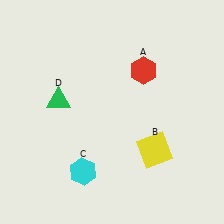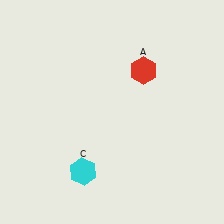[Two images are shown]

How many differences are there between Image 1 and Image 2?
There are 2 differences between the two images.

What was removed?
The yellow square (B), the green triangle (D) were removed in Image 2.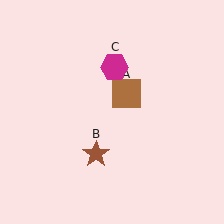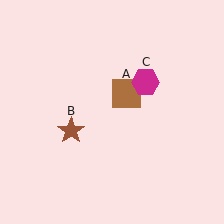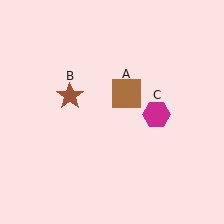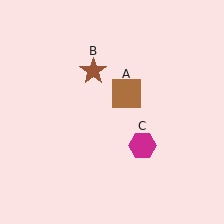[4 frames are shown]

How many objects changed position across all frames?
2 objects changed position: brown star (object B), magenta hexagon (object C).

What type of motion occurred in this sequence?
The brown star (object B), magenta hexagon (object C) rotated clockwise around the center of the scene.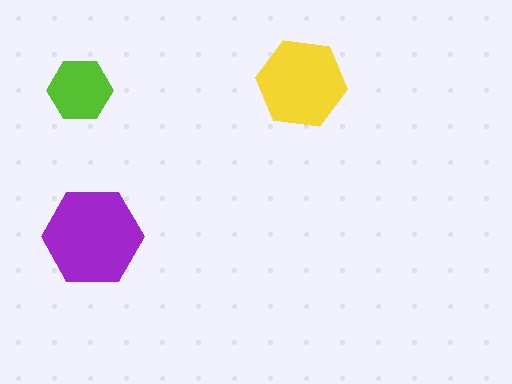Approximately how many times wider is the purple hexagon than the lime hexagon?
About 1.5 times wider.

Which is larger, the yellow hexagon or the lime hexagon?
The yellow one.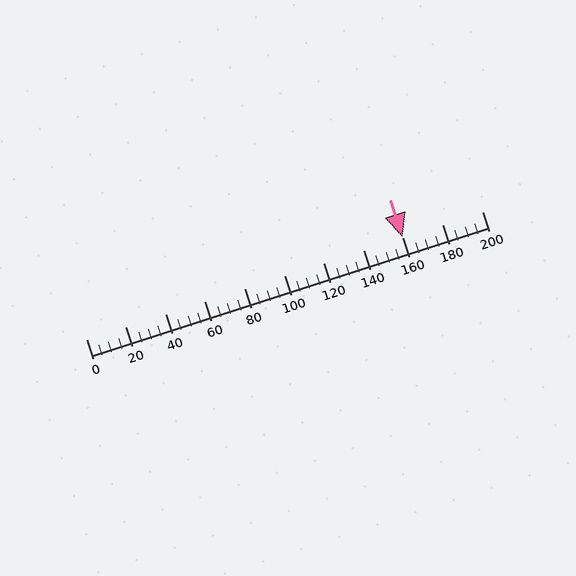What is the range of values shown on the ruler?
The ruler shows values from 0 to 200.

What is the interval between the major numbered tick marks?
The major tick marks are spaced 20 units apart.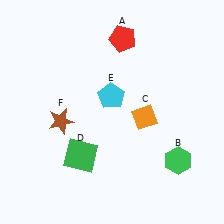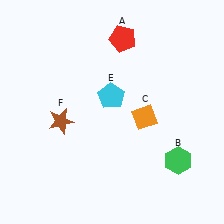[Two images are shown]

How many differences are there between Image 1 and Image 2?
There is 1 difference between the two images.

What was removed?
The green square (D) was removed in Image 2.